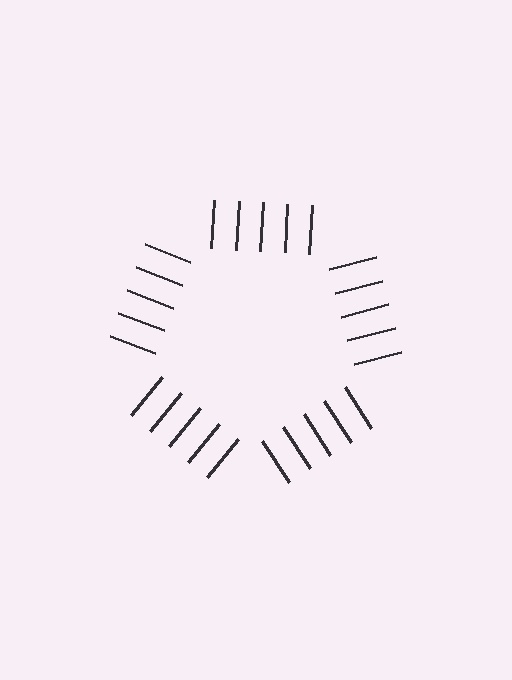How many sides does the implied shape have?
5 sides — the line-ends trace a pentagon.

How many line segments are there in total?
25 — 5 along each of the 5 edges.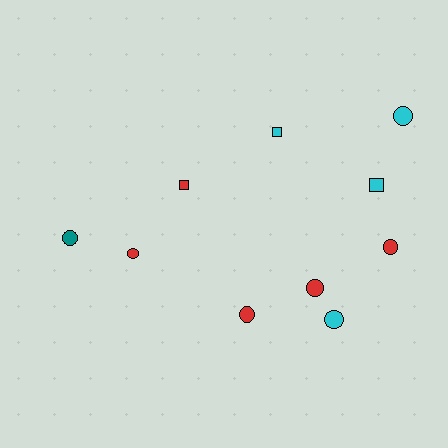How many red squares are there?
There is 1 red square.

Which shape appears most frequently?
Circle, with 7 objects.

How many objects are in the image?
There are 10 objects.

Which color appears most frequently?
Red, with 5 objects.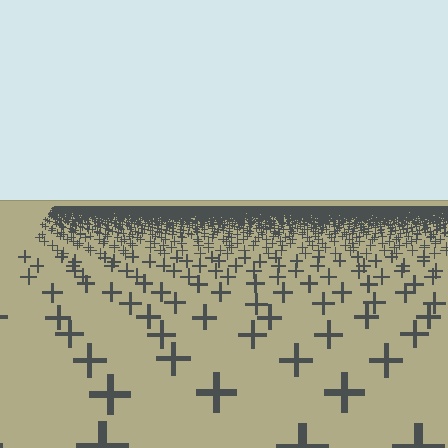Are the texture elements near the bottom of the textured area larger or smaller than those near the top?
Larger. Near the bottom, elements are closer to the viewer and appear at a bigger on-screen size.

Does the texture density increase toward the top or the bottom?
Density increases toward the top.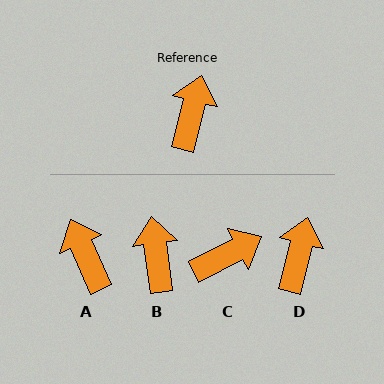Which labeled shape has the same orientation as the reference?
D.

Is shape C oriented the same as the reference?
No, it is off by about 49 degrees.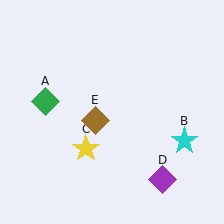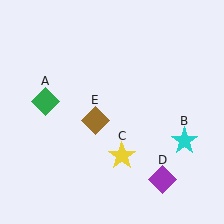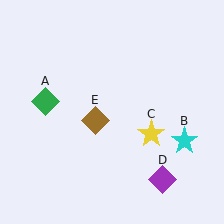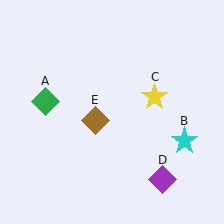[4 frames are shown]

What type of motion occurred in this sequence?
The yellow star (object C) rotated counterclockwise around the center of the scene.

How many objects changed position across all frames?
1 object changed position: yellow star (object C).